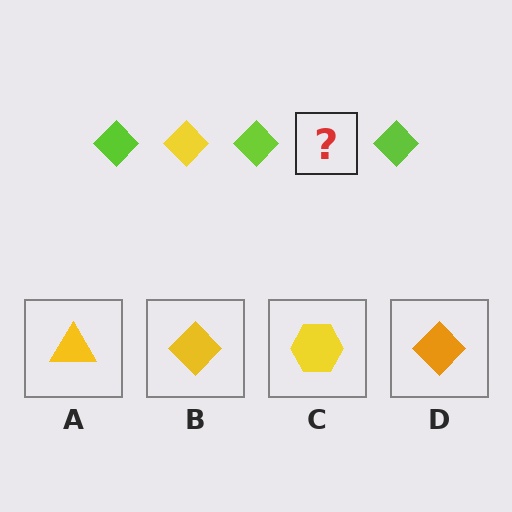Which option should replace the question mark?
Option B.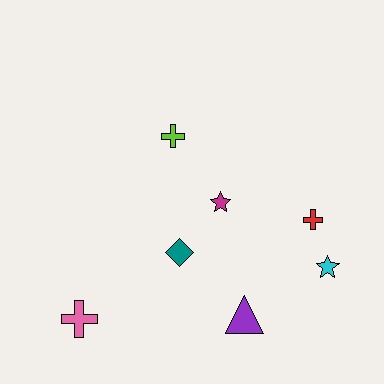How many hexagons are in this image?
There are no hexagons.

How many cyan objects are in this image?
There is 1 cyan object.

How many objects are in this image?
There are 7 objects.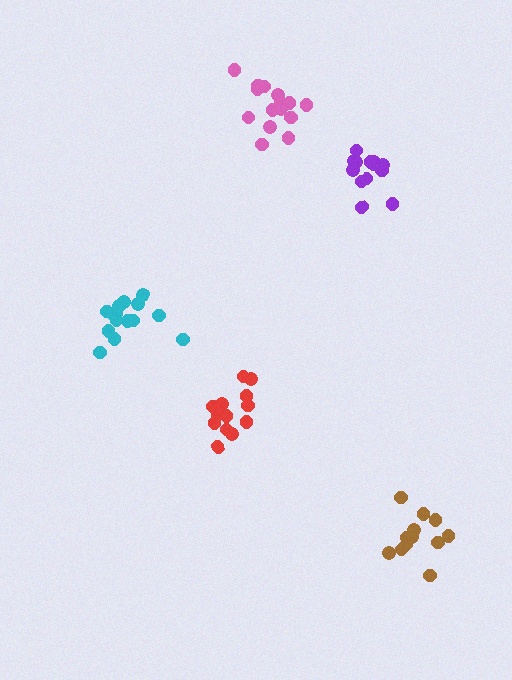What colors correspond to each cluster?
The clusters are colored: brown, pink, purple, red, cyan.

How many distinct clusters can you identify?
There are 5 distinct clusters.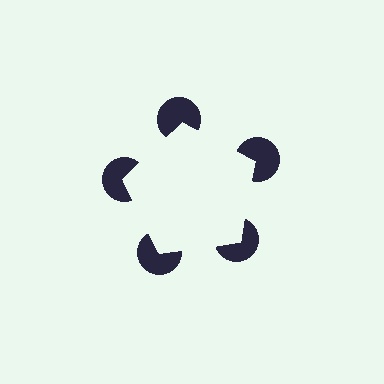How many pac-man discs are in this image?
There are 5 — one at each vertex of the illusory pentagon.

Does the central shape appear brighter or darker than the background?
It typically appears slightly brighter than the background, even though no actual brightness change is drawn.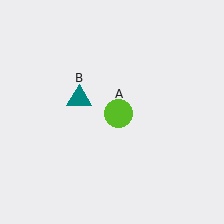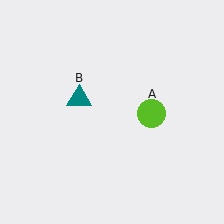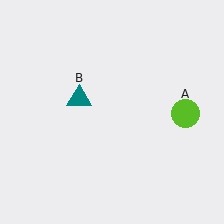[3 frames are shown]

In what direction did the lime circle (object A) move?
The lime circle (object A) moved right.